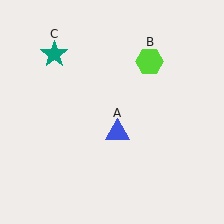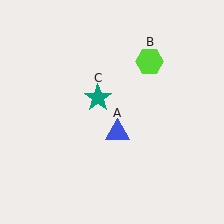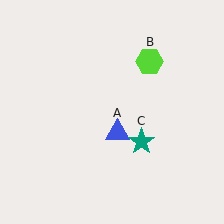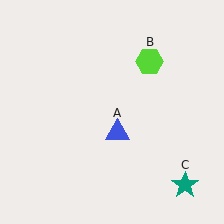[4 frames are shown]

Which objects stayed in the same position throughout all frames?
Blue triangle (object A) and lime hexagon (object B) remained stationary.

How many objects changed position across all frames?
1 object changed position: teal star (object C).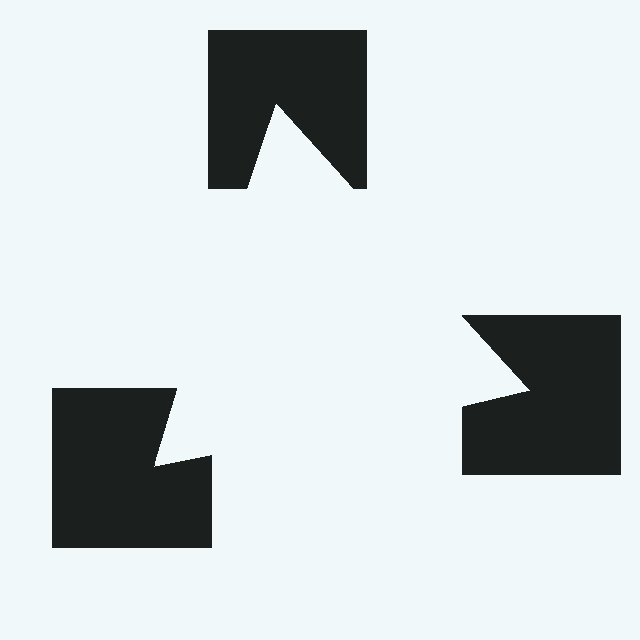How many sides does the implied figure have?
3 sides.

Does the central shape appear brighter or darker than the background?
It typically appears slightly brighter than the background, even though no actual brightness change is drawn.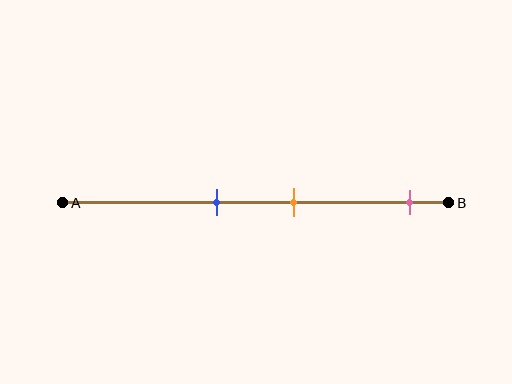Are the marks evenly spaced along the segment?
No, the marks are not evenly spaced.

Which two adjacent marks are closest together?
The blue and orange marks are the closest adjacent pair.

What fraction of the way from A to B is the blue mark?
The blue mark is approximately 40% (0.4) of the way from A to B.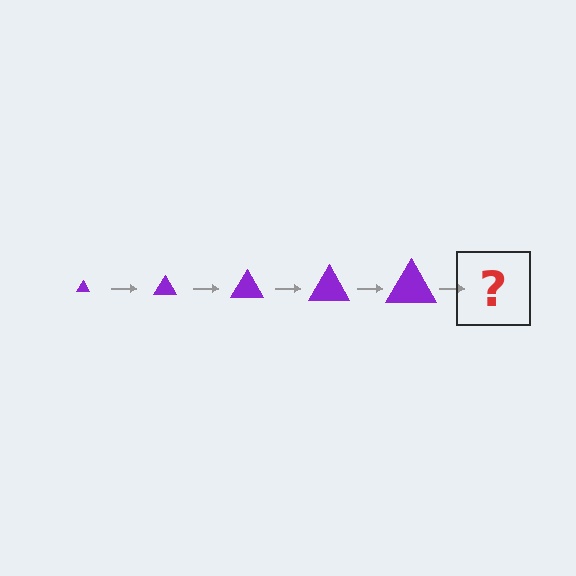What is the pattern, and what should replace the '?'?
The pattern is that the triangle gets progressively larger each step. The '?' should be a purple triangle, larger than the previous one.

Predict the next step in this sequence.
The next step is a purple triangle, larger than the previous one.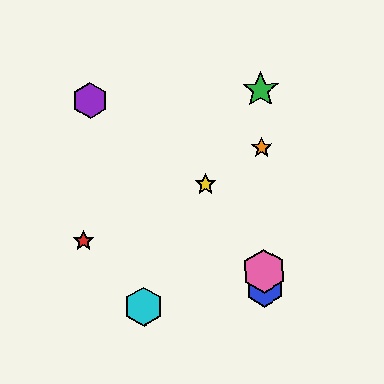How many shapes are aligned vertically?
4 shapes (the blue hexagon, the green star, the orange star, the pink hexagon) are aligned vertically.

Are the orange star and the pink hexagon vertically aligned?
Yes, both are at x≈262.